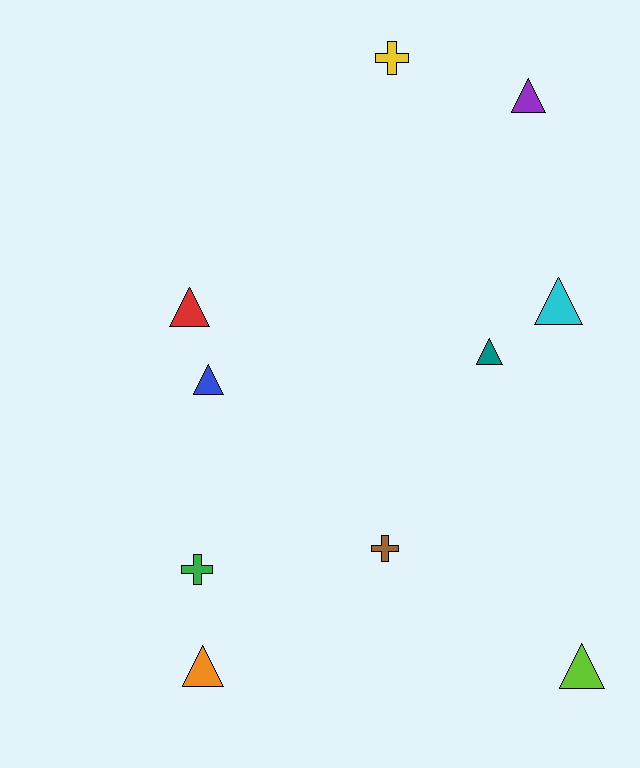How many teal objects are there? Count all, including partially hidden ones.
There is 1 teal object.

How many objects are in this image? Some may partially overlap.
There are 10 objects.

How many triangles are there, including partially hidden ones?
There are 7 triangles.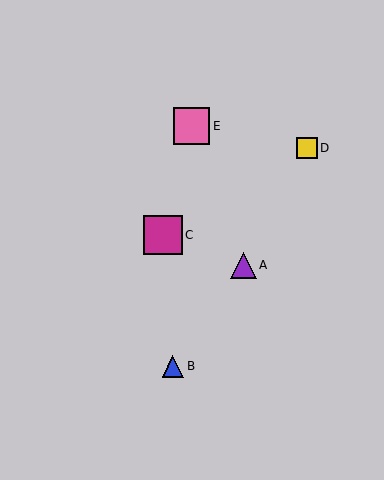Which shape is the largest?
The magenta square (labeled C) is the largest.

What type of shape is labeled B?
Shape B is a blue triangle.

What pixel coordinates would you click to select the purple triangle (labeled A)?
Click at (243, 266) to select the purple triangle A.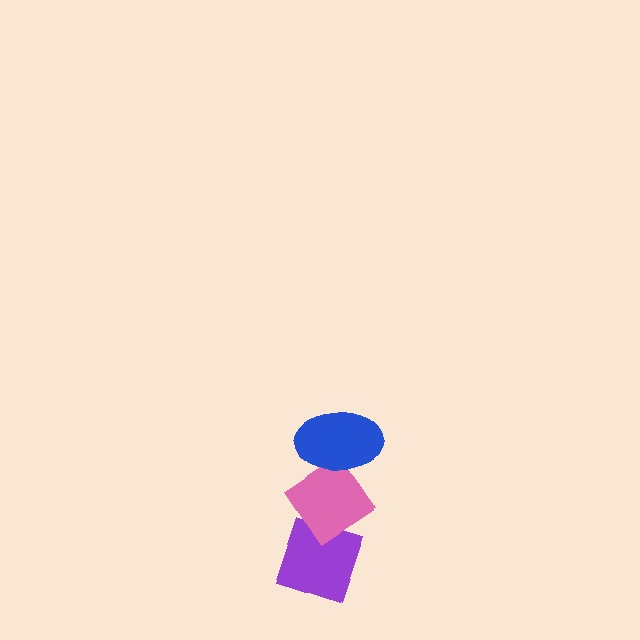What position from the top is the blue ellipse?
The blue ellipse is 1st from the top.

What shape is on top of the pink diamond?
The blue ellipse is on top of the pink diamond.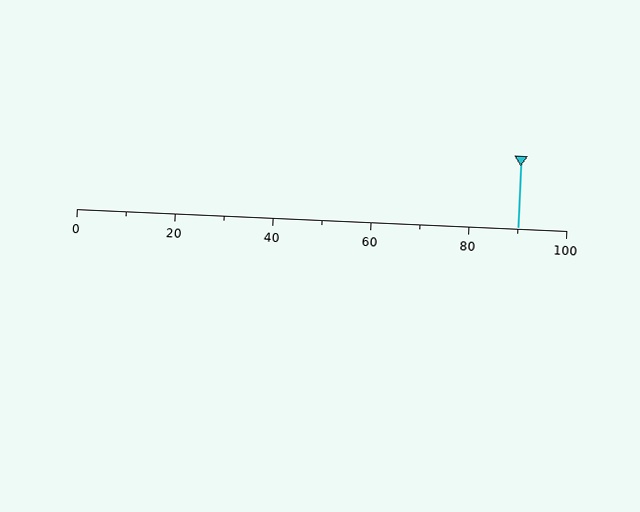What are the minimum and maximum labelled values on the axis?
The axis runs from 0 to 100.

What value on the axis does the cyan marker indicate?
The marker indicates approximately 90.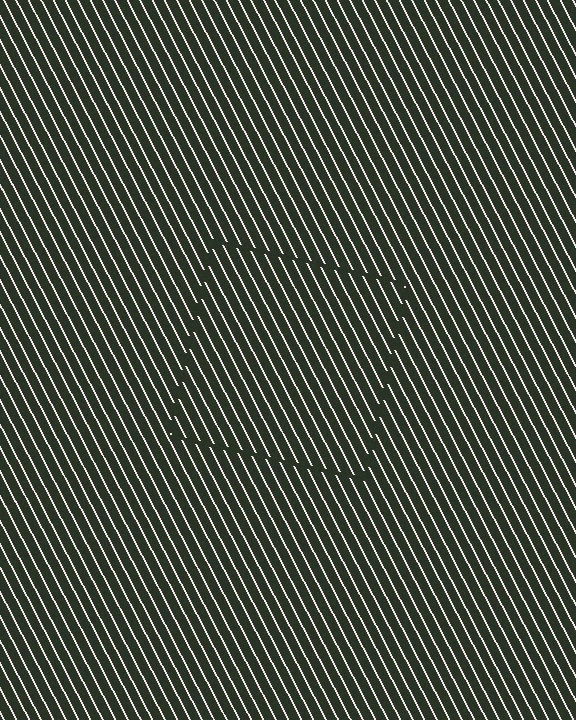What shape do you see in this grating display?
An illusory square. The interior of the shape contains the same grating, shifted by half a period — the contour is defined by the phase discontinuity where line-ends from the inner and outer gratings abut.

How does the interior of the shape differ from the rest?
The interior of the shape contains the same grating, shifted by half a period — the contour is defined by the phase discontinuity where line-ends from the inner and outer gratings abut.